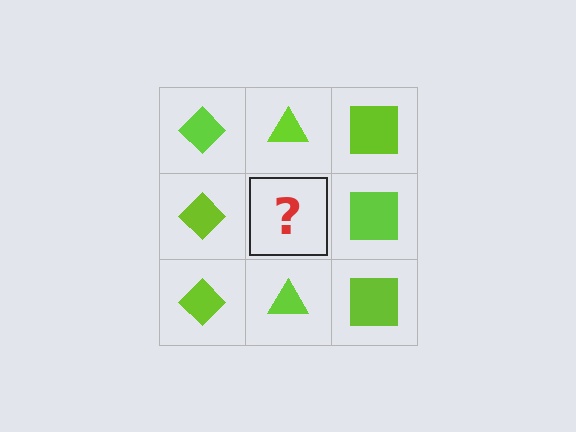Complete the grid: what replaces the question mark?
The question mark should be replaced with a lime triangle.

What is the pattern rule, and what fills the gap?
The rule is that each column has a consistent shape. The gap should be filled with a lime triangle.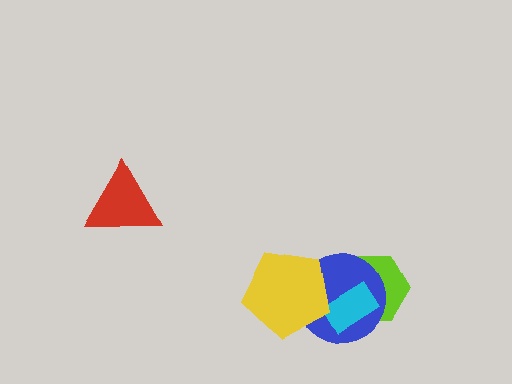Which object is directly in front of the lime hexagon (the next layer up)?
The blue circle is directly in front of the lime hexagon.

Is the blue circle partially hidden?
Yes, it is partially covered by another shape.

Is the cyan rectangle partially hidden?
No, no other shape covers it.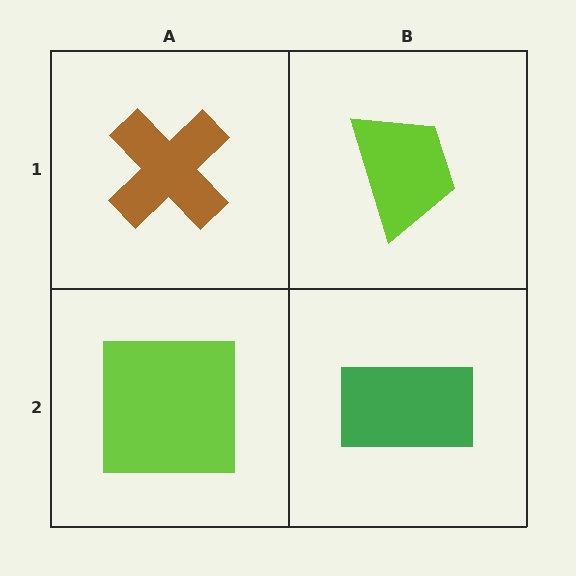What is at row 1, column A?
A brown cross.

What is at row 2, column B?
A green rectangle.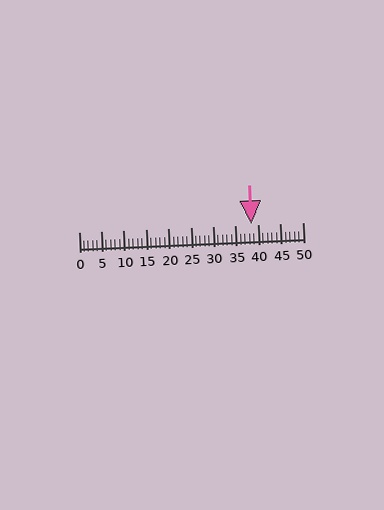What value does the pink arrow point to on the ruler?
The pink arrow points to approximately 38.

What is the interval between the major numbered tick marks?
The major tick marks are spaced 5 units apart.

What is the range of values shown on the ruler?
The ruler shows values from 0 to 50.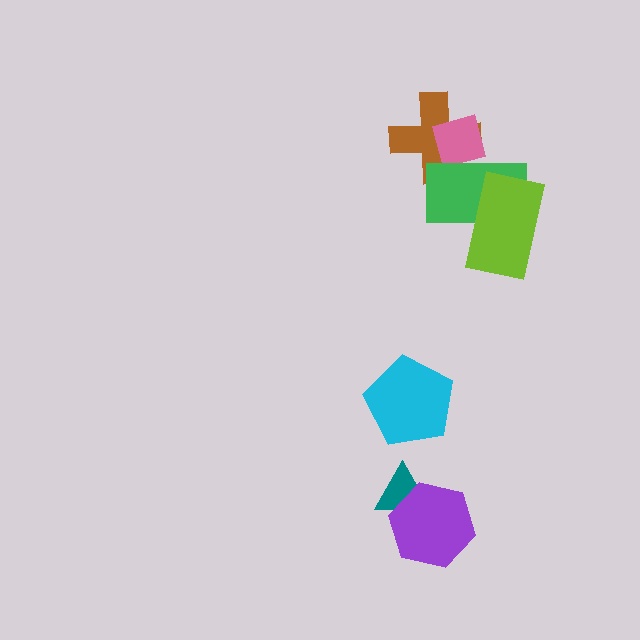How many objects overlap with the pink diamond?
2 objects overlap with the pink diamond.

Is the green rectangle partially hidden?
Yes, it is partially covered by another shape.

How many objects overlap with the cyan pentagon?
0 objects overlap with the cyan pentagon.